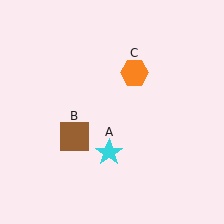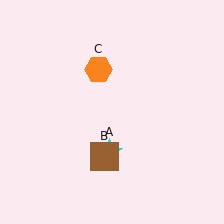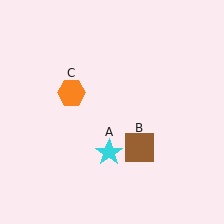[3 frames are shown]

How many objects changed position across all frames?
2 objects changed position: brown square (object B), orange hexagon (object C).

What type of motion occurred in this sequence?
The brown square (object B), orange hexagon (object C) rotated counterclockwise around the center of the scene.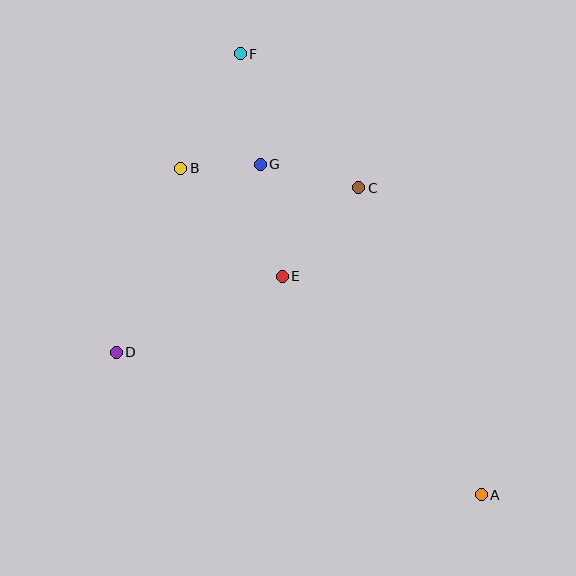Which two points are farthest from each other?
Points A and F are farthest from each other.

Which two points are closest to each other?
Points B and G are closest to each other.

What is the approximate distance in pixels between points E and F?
The distance between E and F is approximately 226 pixels.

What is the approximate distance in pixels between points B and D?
The distance between B and D is approximately 195 pixels.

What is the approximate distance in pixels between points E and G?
The distance between E and G is approximately 114 pixels.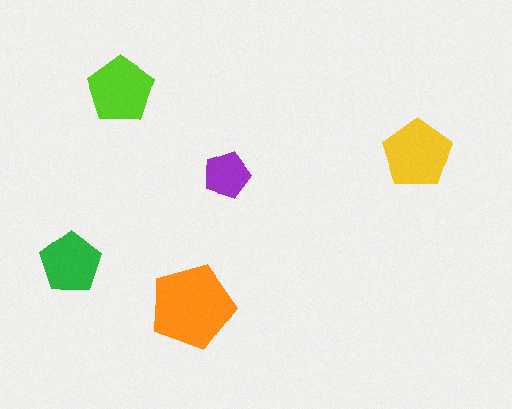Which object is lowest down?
The orange pentagon is bottommost.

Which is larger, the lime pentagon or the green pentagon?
The lime one.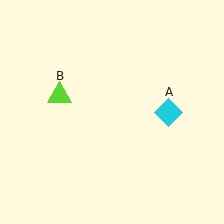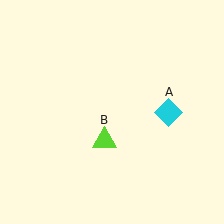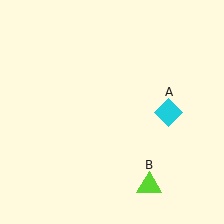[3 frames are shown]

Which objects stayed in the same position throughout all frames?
Cyan diamond (object A) remained stationary.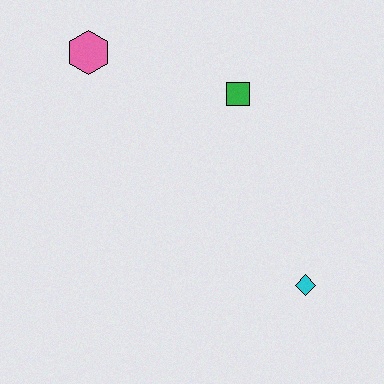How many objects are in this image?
There are 3 objects.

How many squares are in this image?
There is 1 square.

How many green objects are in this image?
There is 1 green object.